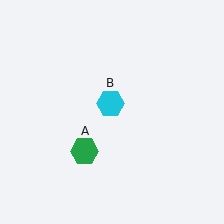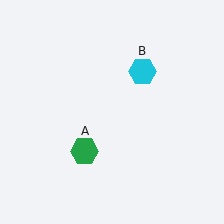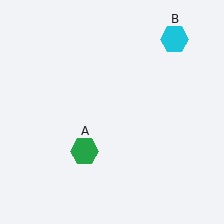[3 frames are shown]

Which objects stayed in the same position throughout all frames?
Green hexagon (object A) remained stationary.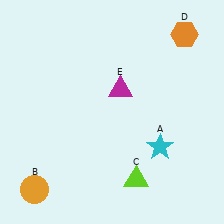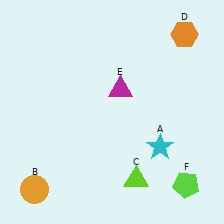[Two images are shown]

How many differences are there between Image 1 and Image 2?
There is 1 difference between the two images.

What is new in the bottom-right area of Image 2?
A lime pentagon (F) was added in the bottom-right area of Image 2.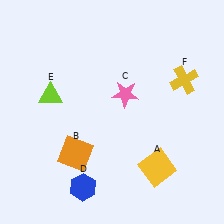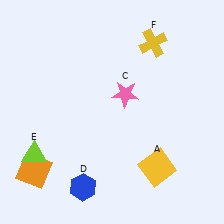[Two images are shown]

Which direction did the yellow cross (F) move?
The yellow cross (F) moved up.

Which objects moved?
The objects that moved are: the orange square (B), the lime triangle (E), the yellow cross (F).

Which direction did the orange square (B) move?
The orange square (B) moved left.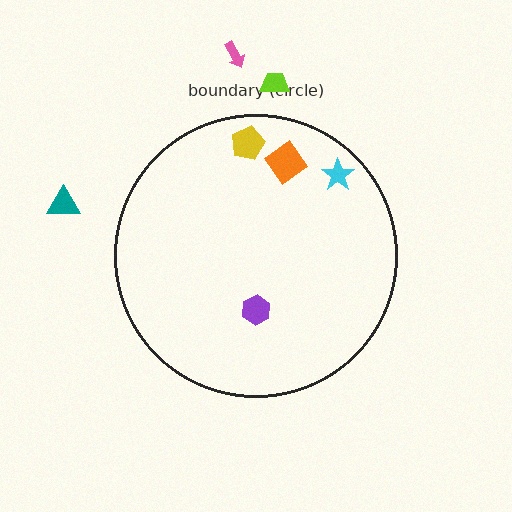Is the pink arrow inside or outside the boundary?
Outside.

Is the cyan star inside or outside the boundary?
Inside.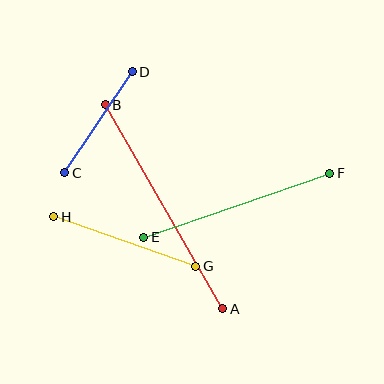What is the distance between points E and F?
The distance is approximately 197 pixels.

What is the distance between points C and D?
The distance is approximately 121 pixels.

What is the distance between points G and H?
The distance is approximately 150 pixels.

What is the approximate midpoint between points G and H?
The midpoint is at approximately (125, 241) pixels.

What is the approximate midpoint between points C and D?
The midpoint is at approximately (99, 122) pixels.